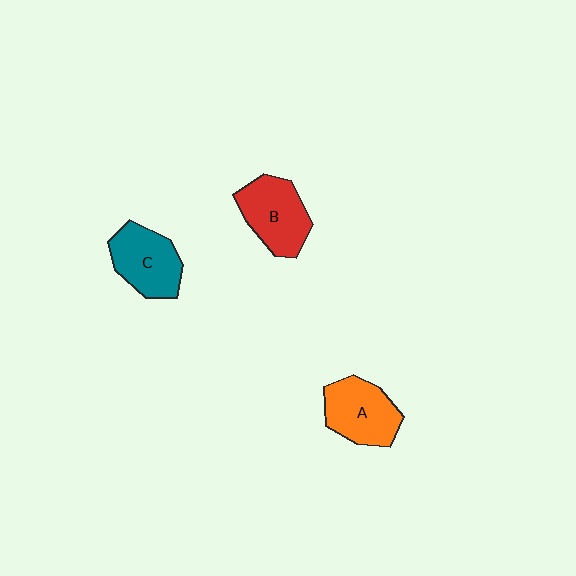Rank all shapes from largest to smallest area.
From largest to smallest: B (red), A (orange), C (teal).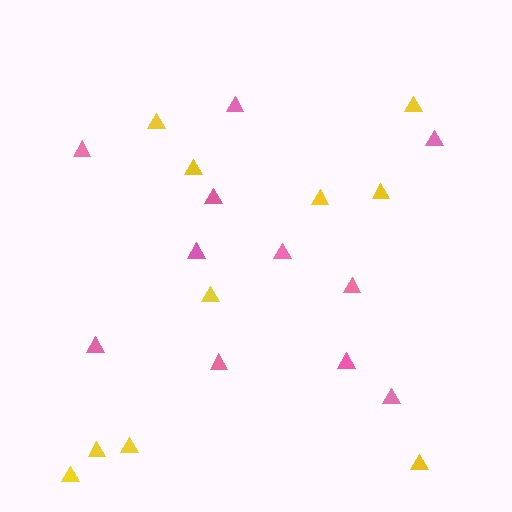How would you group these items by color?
There are 2 groups: one group of pink triangles (11) and one group of yellow triangles (10).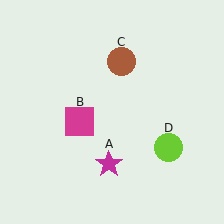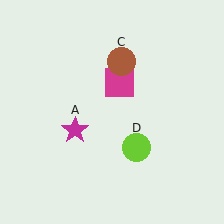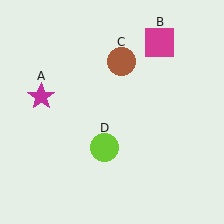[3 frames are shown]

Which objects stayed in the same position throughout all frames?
Brown circle (object C) remained stationary.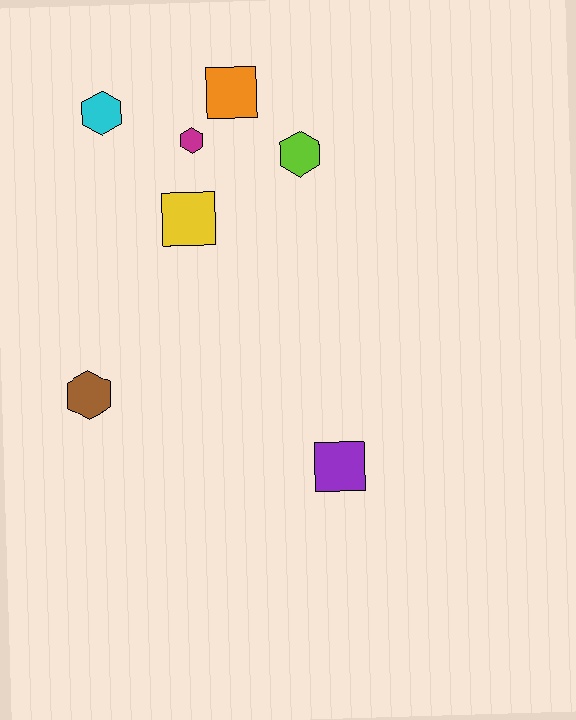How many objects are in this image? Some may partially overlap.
There are 7 objects.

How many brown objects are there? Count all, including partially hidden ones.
There is 1 brown object.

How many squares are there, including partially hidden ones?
There are 3 squares.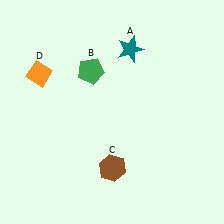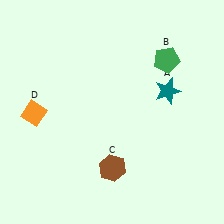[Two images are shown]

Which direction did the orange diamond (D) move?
The orange diamond (D) moved down.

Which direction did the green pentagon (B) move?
The green pentagon (B) moved right.